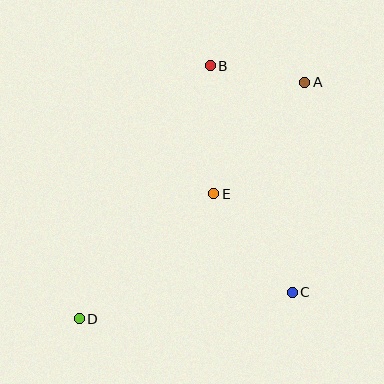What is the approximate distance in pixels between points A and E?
The distance between A and E is approximately 144 pixels.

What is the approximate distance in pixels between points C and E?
The distance between C and E is approximately 126 pixels.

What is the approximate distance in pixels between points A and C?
The distance between A and C is approximately 210 pixels.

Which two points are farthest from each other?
Points A and D are farthest from each other.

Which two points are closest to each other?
Points A and B are closest to each other.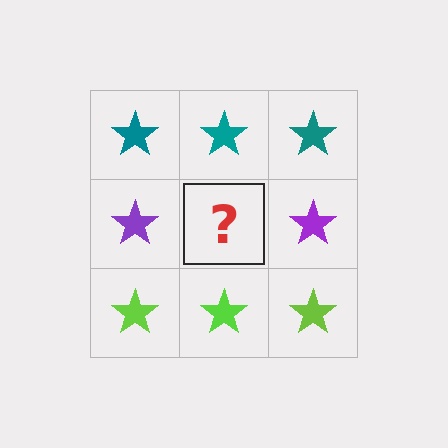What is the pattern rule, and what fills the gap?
The rule is that each row has a consistent color. The gap should be filled with a purple star.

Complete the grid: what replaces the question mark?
The question mark should be replaced with a purple star.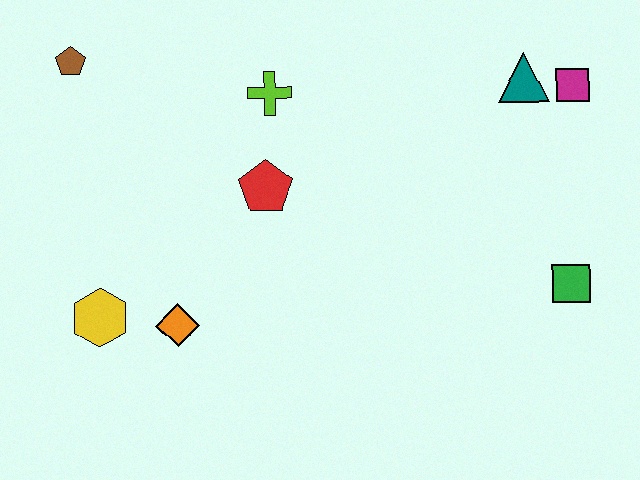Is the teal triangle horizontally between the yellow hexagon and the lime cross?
No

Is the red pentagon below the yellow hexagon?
No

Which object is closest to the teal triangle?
The magenta square is closest to the teal triangle.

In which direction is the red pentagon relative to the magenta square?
The red pentagon is to the left of the magenta square.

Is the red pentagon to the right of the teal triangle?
No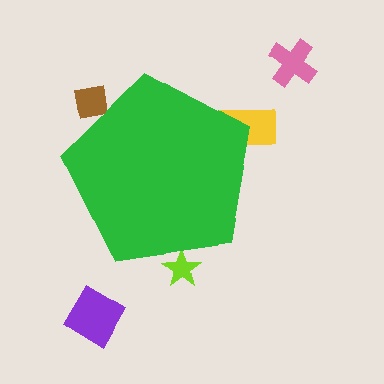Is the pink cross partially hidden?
No, the pink cross is fully visible.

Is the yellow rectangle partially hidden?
Yes, the yellow rectangle is partially hidden behind the green pentagon.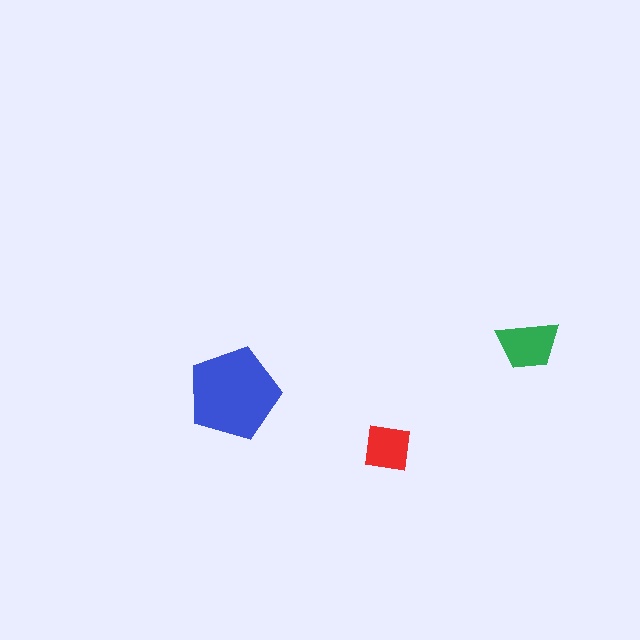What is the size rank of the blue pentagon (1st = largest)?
1st.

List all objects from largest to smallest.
The blue pentagon, the green trapezoid, the red square.